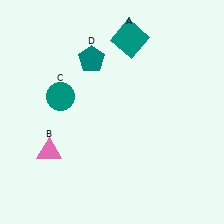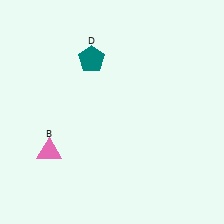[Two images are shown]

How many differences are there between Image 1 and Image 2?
There are 2 differences between the two images.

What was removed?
The teal square (A), the teal circle (C) were removed in Image 2.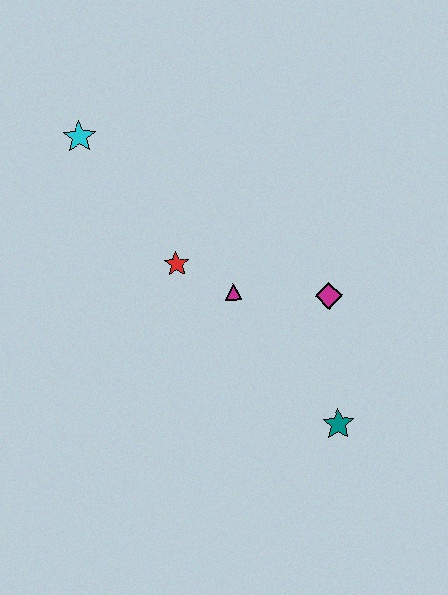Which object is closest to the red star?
The magenta triangle is closest to the red star.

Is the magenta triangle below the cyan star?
Yes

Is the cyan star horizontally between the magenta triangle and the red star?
No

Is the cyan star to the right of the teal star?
No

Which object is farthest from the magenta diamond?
The cyan star is farthest from the magenta diamond.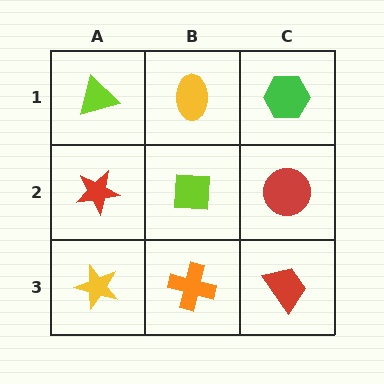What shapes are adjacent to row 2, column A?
A lime triangle (row 1, column A), a yellow star (row 3, column A), a lime square (row 2, column B).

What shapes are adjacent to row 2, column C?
A green hexagon (row 1, column C), a red trapezoid (row 3, column C), a lime square (row 2, column B).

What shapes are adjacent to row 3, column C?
A red circle (row 2, column C), an orange cross (row 3, column B).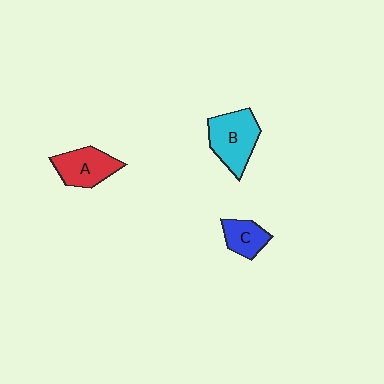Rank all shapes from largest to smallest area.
From largest to smallest: B (cyan), A (red), C (blue).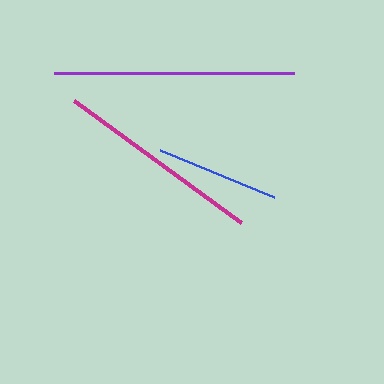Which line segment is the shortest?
The blue line is the shortest at approximately 123 pixels.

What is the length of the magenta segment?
The magenta segment is approximately 207 pixels long.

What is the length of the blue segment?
The blue segment is approximately 123 pixels long.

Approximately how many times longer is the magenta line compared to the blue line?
The magenta line is approximately 1.7 times the length of the blue line.